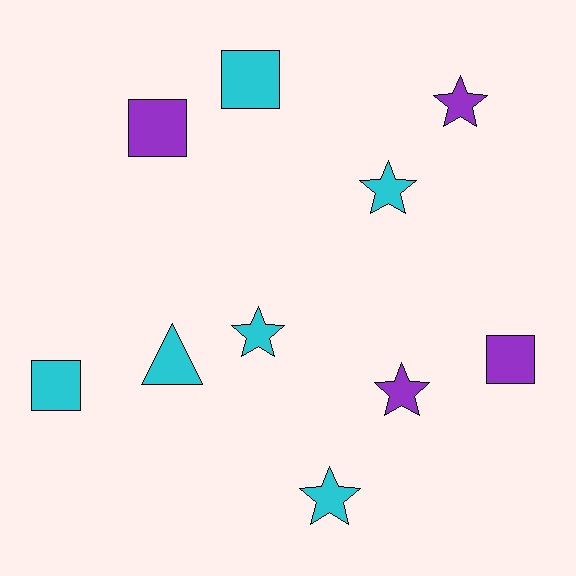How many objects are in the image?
There are 10 objects.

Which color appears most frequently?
Cyan, with 6 objects.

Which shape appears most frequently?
Star, with 5 objects.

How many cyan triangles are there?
There is 1 cyan triangle.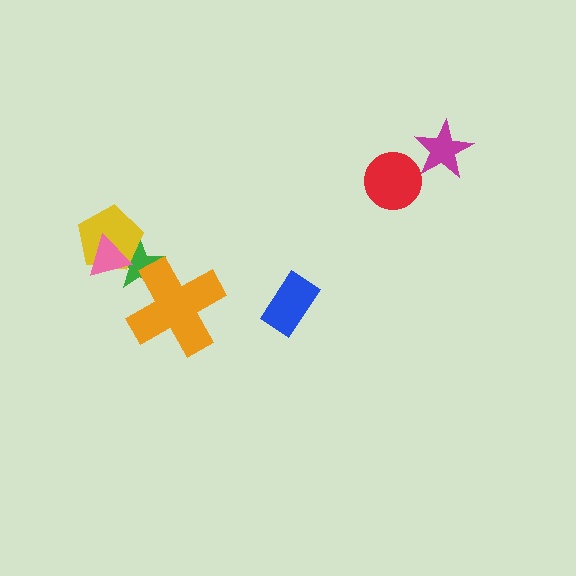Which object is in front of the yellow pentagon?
The pink triangle is in front of the yellow pentagon.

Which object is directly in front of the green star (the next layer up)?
The yellow pentagon is directly in front of the green star.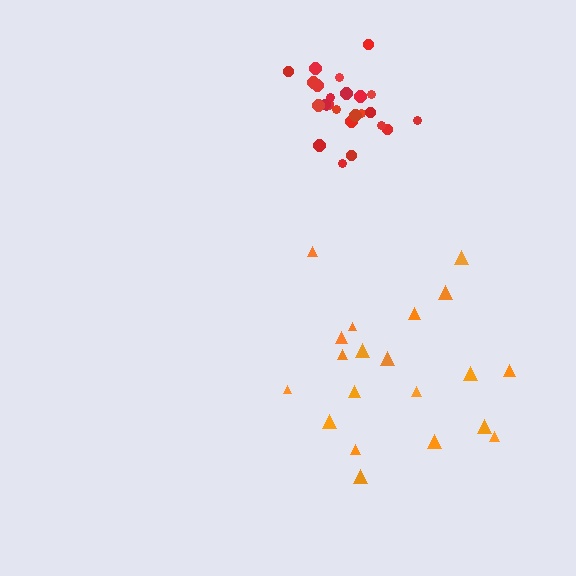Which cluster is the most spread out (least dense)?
Orange.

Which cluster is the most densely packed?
Red.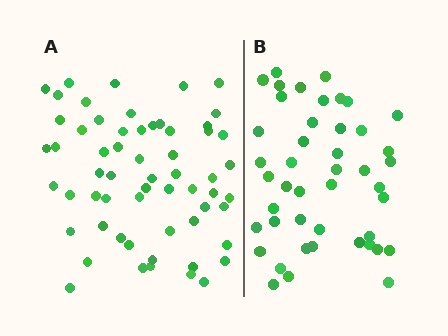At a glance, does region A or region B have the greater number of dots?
Region A (the left region) has more dots.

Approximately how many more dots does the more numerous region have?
Region A has approximately 15 more dots than region B.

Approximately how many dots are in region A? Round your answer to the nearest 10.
About 60 dots.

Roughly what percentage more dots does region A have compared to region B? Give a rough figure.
About 35% more.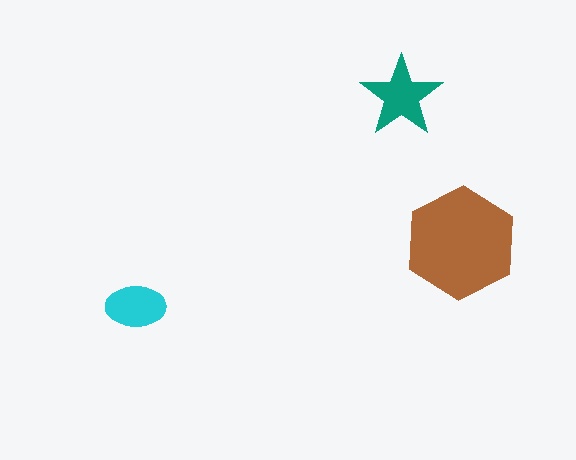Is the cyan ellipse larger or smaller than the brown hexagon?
Smaller.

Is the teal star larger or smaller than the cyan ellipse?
Larger.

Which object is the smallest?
The cyan ellipse.